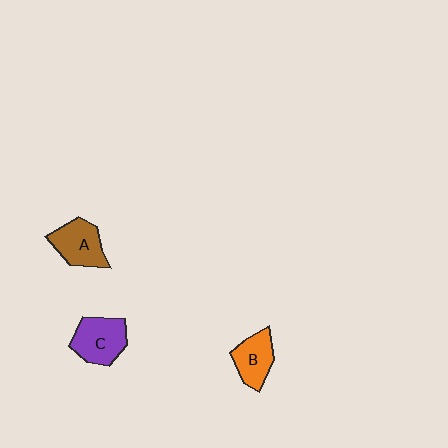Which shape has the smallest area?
Shape B (orange).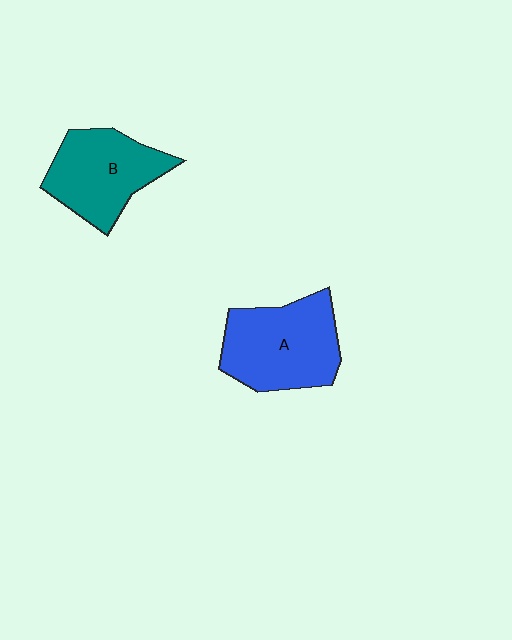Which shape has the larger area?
Shape A (blue).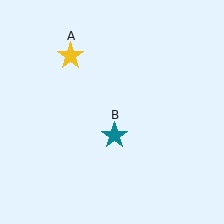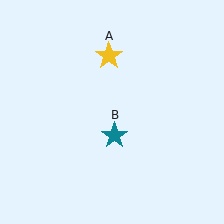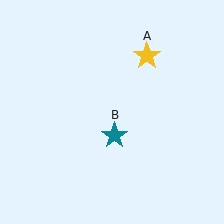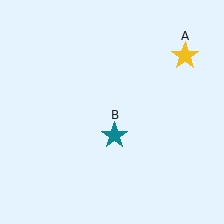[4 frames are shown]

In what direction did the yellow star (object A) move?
The yellow star (object A) moved right.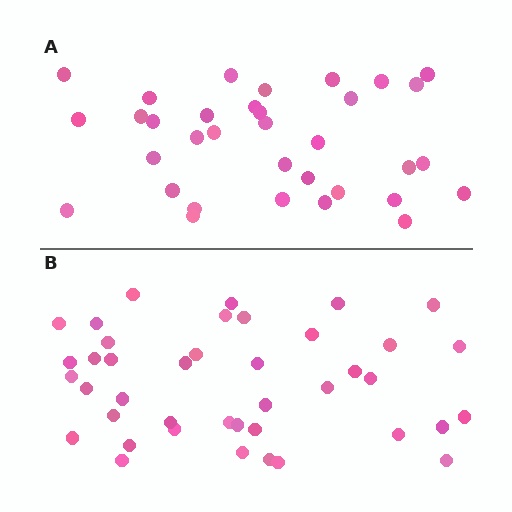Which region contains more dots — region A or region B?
Region B (the bottom region) has more dots.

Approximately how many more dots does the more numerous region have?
Region B has roughly 8 or so more dots than region A.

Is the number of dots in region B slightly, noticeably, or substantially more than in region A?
Region B has only slightly more — the two regions are fairly close. The ratio is roughly 1.2 to 1.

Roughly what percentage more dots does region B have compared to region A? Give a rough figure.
About 20% more.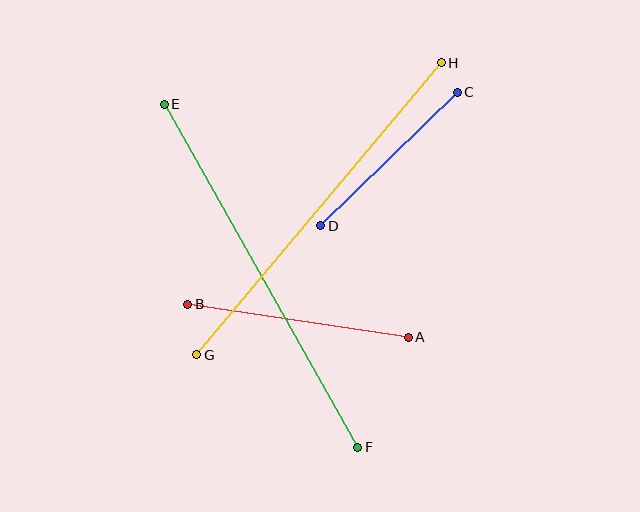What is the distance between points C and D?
The distance is approximately 191 pixels.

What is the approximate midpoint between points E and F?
The midpoint is at approximately (261, 276) pixels.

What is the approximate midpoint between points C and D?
The midpoint is at approximately (389, 159) pixels.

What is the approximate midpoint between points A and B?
The midpoint is at approximately (298, 321) pixels.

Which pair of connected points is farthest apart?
Points E and F are farthest apart.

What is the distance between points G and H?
The distance is approximately 381 pixels.